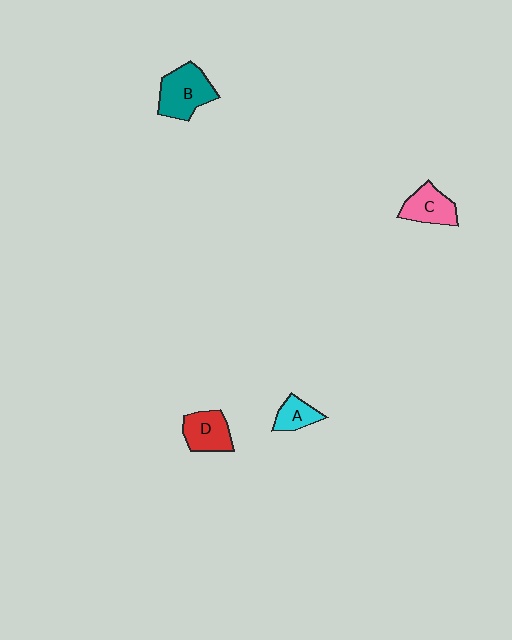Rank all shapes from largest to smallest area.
From largest to smallest: B (teal), D (red), C (pink), A (cyan).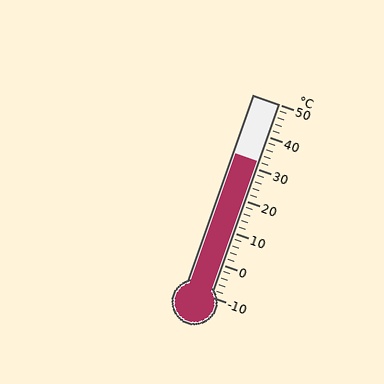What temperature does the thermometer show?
The thermometer shows approximately 32°C.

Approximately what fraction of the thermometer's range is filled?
The thermometer is filled to approximately 70% of its range.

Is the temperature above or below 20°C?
The temperature is above 20°C.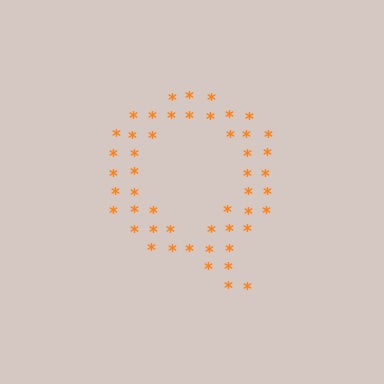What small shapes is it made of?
It is made of small asterisks.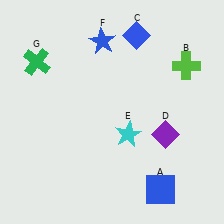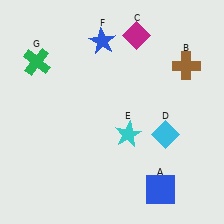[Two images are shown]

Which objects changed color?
B changed from lime to brown. C changed from blue to magenta. D changed from purple to cyan.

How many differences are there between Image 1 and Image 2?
There are 3 differences between the two images.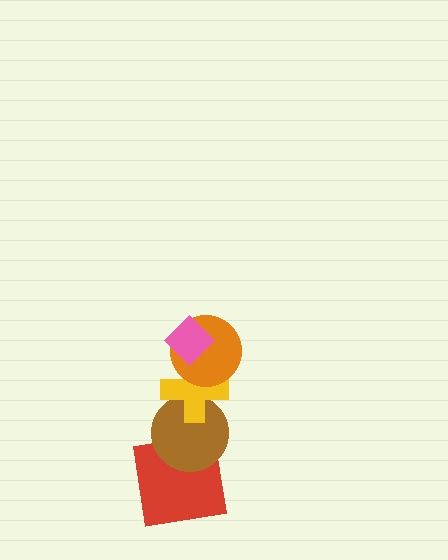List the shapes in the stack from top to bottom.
From top to bottom: the pink diamond, the orange circle, the yellow cross, the brown circle, the red square.